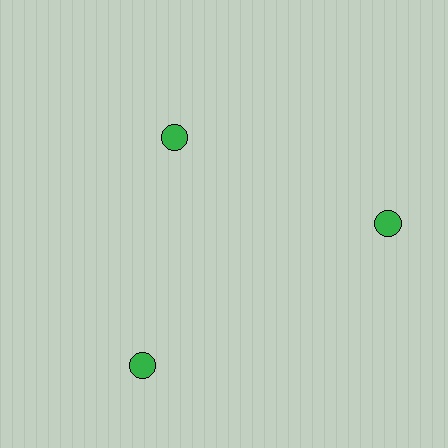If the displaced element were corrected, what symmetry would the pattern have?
It would have 3-fold rotational symmetry — the pattern would map onto itself every 120 degrees.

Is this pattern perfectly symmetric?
No. The 3 green circles are arranged in a ring, but one element near the 11 o'clock position is pulled inward toward the center, breaking the 3-fold rotational symmetry.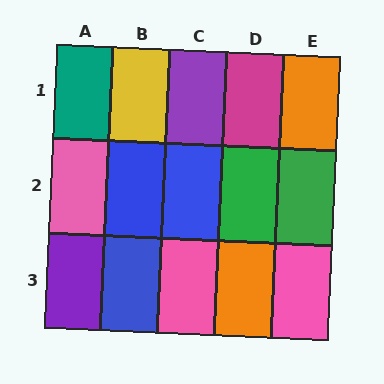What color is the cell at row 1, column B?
Yellow.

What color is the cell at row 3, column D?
Orange.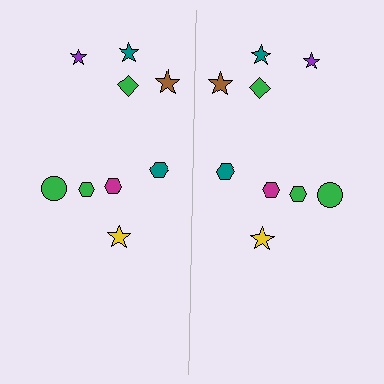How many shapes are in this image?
There are 18 shapes in this image.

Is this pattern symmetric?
Yes, this pattern has bilateral (reflection) symmetry.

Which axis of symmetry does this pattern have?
The pattern has a vertical axis of symmetry running through the center of the image.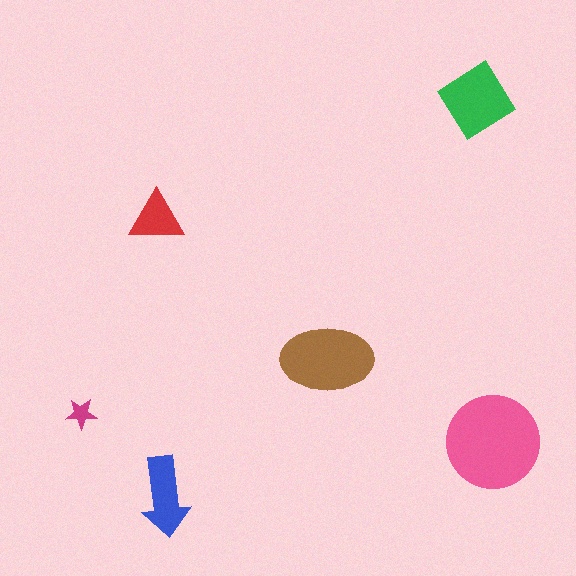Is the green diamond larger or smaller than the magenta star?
Larger.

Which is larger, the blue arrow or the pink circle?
The pink circle.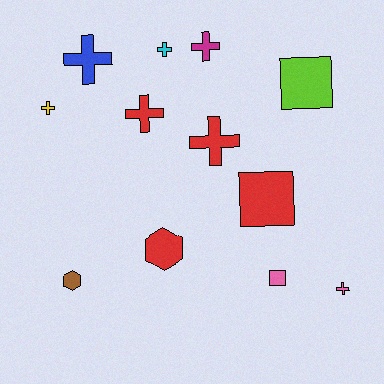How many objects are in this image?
There are 12 objects.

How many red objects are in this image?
There are 4 red objects.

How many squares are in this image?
There are 3 squares.